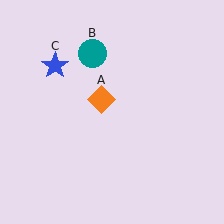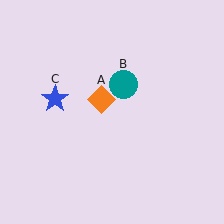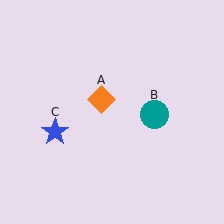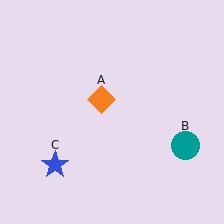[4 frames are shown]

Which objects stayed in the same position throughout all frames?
Orange diamond (object A) remained stationary.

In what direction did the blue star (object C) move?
The blue star (object C) moved down.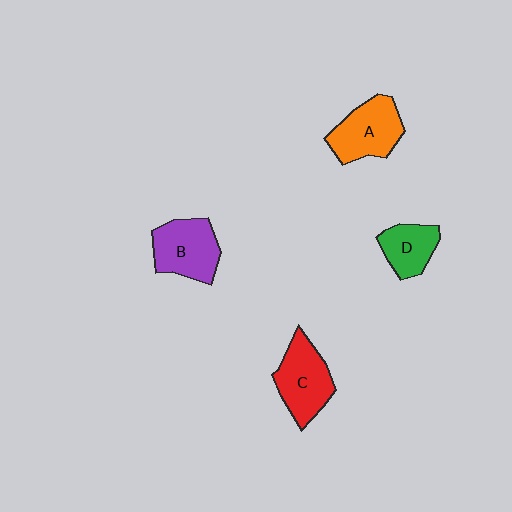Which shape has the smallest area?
Shape D (green).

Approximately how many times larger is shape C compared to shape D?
Approximately 1.5 times.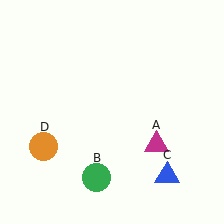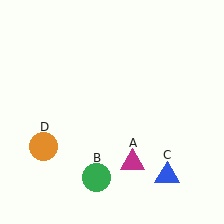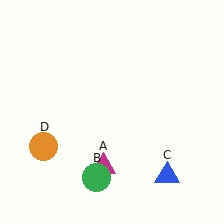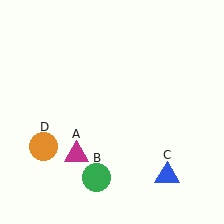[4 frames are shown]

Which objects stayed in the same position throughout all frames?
Green circle (object B) and blue triangle (object C) and orange circle (object D) remained stationary.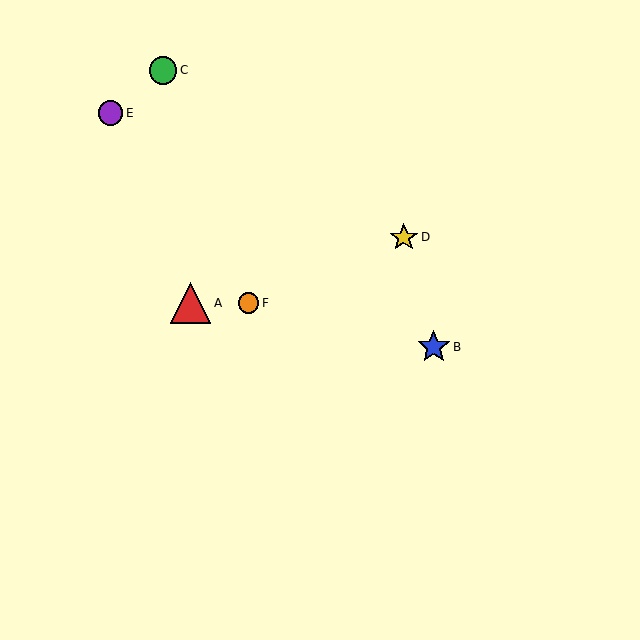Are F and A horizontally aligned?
Yes, both are at y≈303.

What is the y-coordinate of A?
Object A is at y≈303.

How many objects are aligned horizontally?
2 objects (A, F) are aligned horizontally.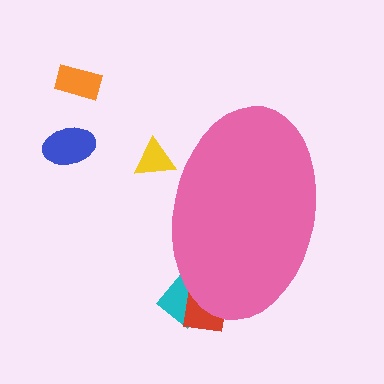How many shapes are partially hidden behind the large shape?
3 shapes are partially hidden.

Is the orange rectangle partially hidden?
No, the orange rectangle is fully visible.